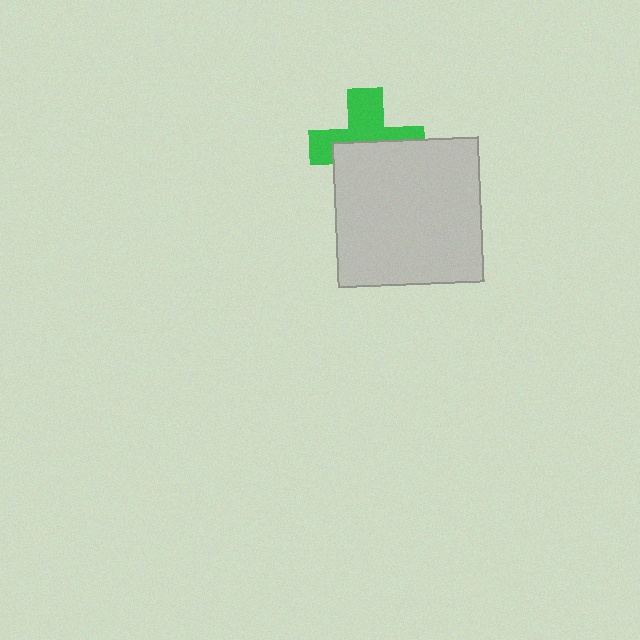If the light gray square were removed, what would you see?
You would see the complete green cross.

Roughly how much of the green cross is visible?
About half of it is visible (roughly 51%).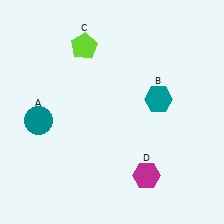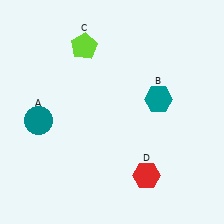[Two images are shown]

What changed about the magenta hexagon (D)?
In Image 1, D is magenta. In Image 2, it changed to red.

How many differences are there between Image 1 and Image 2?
There is 1 difference between the two images.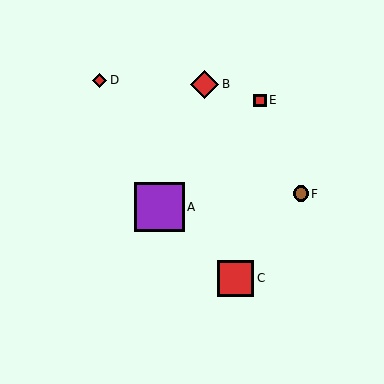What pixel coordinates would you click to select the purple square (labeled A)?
Click at (159, 207) to select the purple square A.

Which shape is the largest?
The purple square (labeled A) is the largest.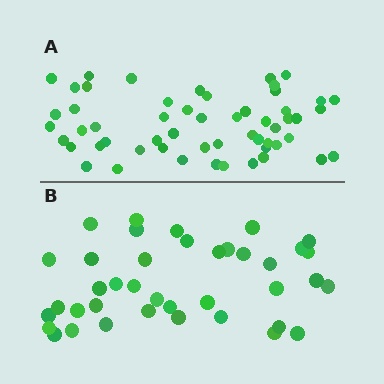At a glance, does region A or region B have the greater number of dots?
Region A (the top region) has more dots.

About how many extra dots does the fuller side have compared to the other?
Region A has approximately 15 more dots than region B.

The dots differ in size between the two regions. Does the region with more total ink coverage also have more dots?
No. Region B has more total ink coverage because its dots are larger, but region A actually contains more individual dots. Total area can be misleading — the number of items is what matters here.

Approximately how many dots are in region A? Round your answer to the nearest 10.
About 60 dots. (The exact count is 55, which rounds to 60.)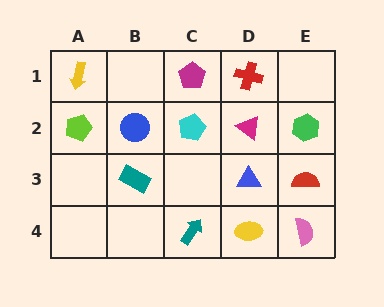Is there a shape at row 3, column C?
No, that cell is empty.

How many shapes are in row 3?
3 shapes.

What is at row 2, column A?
A lime pentagon.